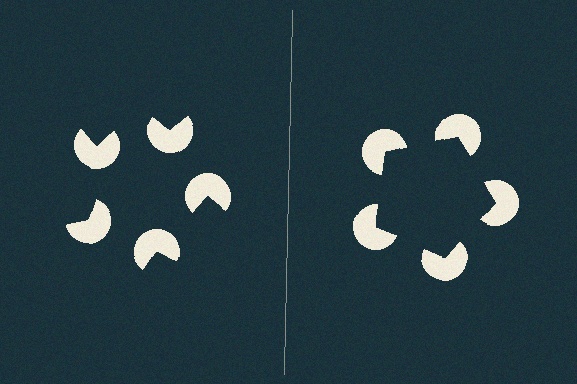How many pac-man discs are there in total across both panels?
10 — 5 on each side.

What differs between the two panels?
The pac-man discs are positioned identically on both sides; only the wedge orientations differ. On the right they align to a pentagon; on the left they are misaligned.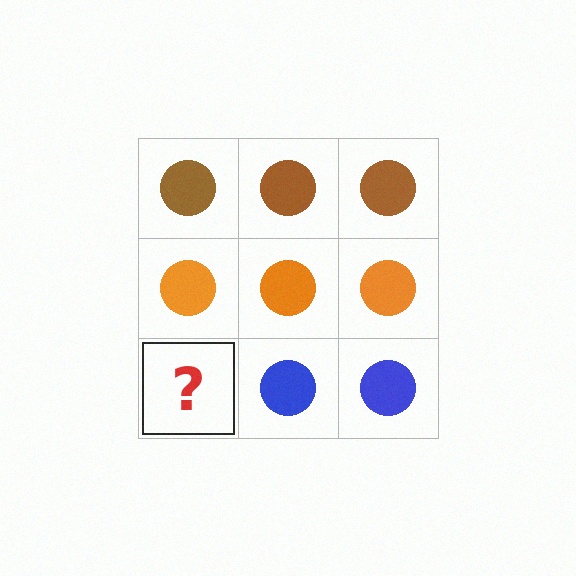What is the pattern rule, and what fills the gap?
The rule is that each row has a consistent color. The gap should be filled with a blue circle.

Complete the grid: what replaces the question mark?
The question mark should be replaced with a blue circle.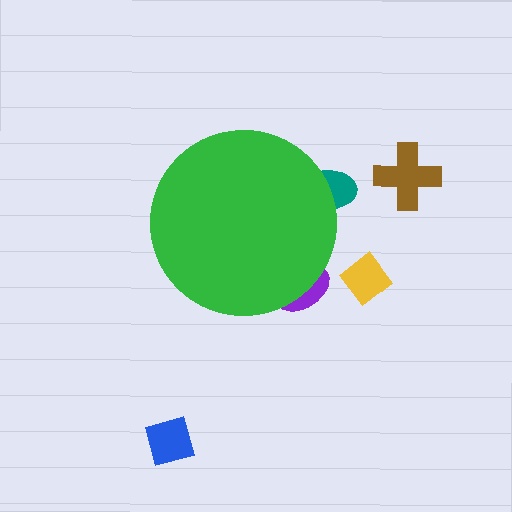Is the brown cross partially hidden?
No, the brown cross is fully visible.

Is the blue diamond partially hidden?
No, the blue diamond is fully visible.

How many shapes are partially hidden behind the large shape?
2 shapes are partially hidden.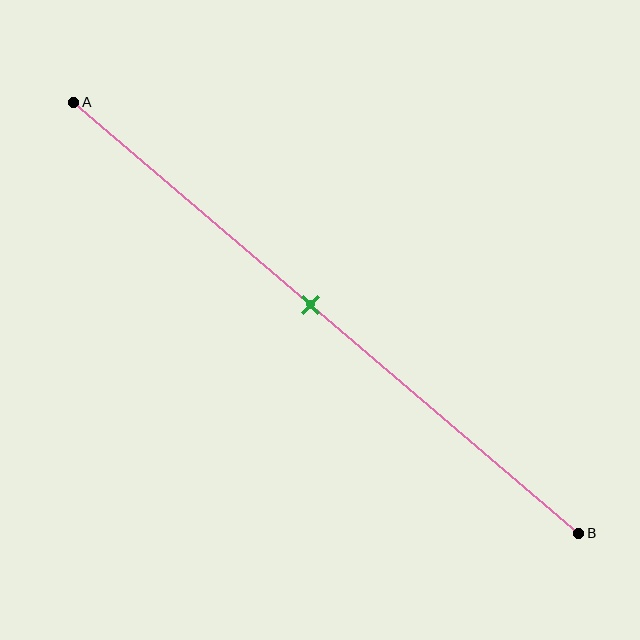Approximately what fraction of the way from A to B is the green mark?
The green mark is approximately 45% of the way from A to B.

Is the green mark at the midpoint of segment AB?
No, the mark is at about 45% from A, not at the 50% midpoint.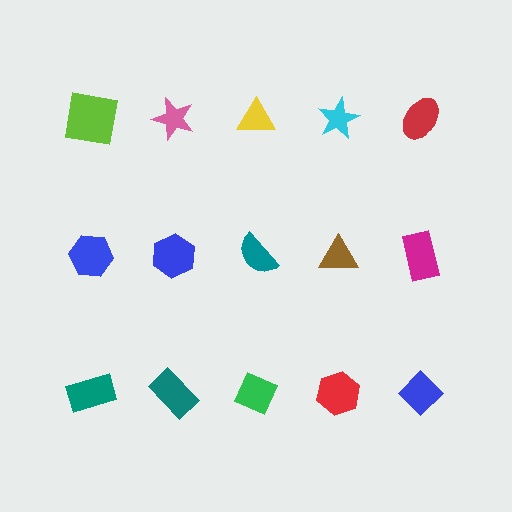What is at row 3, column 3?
A green diamond.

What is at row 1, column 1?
A lime square.